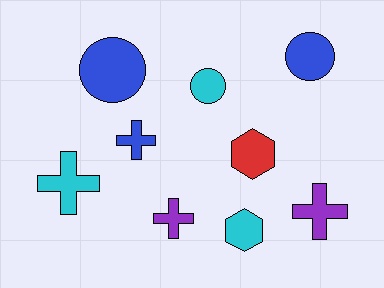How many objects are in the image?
There are 9 objects.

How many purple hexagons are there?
There are no purple hexagons.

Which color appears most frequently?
Blue, with 3 objects.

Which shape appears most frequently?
Cross, with 4 objects.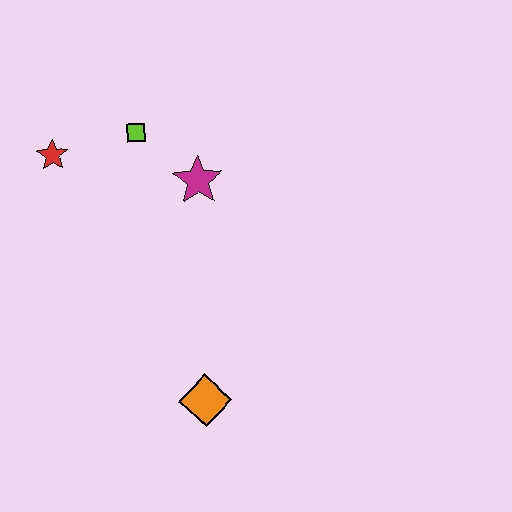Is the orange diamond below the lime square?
Yes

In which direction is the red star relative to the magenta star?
The red star is to the left of the magenta star.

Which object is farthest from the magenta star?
The orange diamond is farthest from the magenta star.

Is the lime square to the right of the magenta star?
No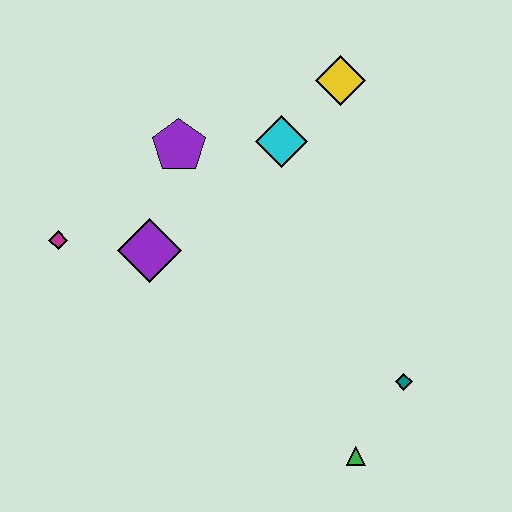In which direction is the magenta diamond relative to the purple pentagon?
The magenta diamond is to the left of the purple pentagon.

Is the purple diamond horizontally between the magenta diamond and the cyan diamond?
Yes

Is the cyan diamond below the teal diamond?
No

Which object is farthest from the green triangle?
The yellow diamond is farthest from the green triangle.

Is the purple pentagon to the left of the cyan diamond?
Yes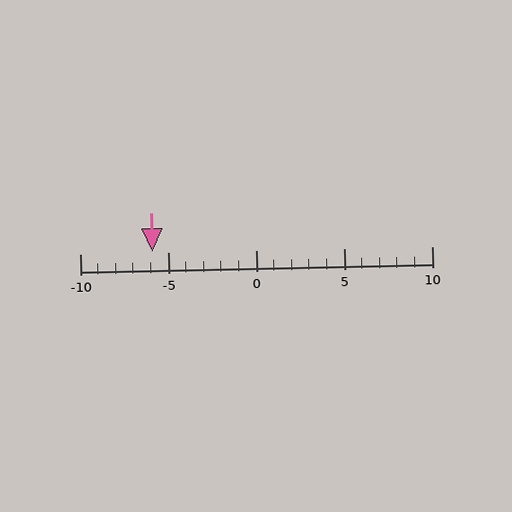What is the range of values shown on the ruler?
The ruler shows values from -10 to 10.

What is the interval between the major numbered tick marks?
The major tick marks are spaced 5 units apart.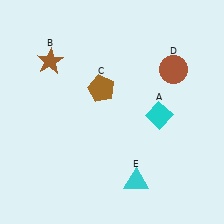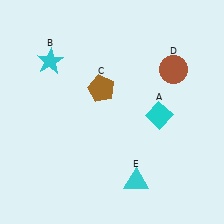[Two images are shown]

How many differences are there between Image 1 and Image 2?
There is 1 difference between the two images.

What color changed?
The star (B) changed from brown in Image 1 to cyan in Image 2.